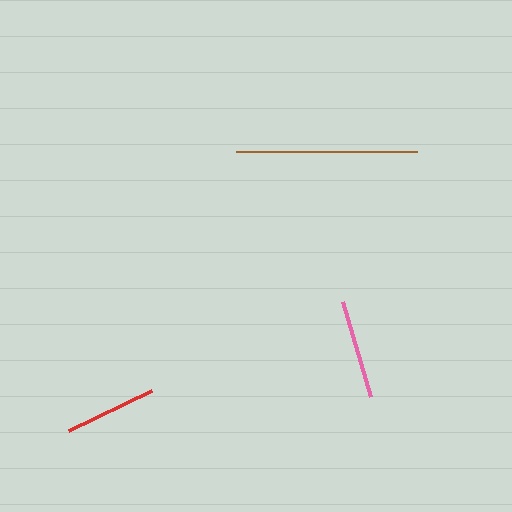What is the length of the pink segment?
The pink segment is approximately 99 pixels long.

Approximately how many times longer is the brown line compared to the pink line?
The brown line is approximately 1.8 times the length of the pink line.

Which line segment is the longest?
The brown line is the longest at approximately 181 pixels.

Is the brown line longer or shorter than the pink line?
The brown line is longer than the pink line.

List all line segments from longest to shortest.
From longest to shortest: brown, pink, red.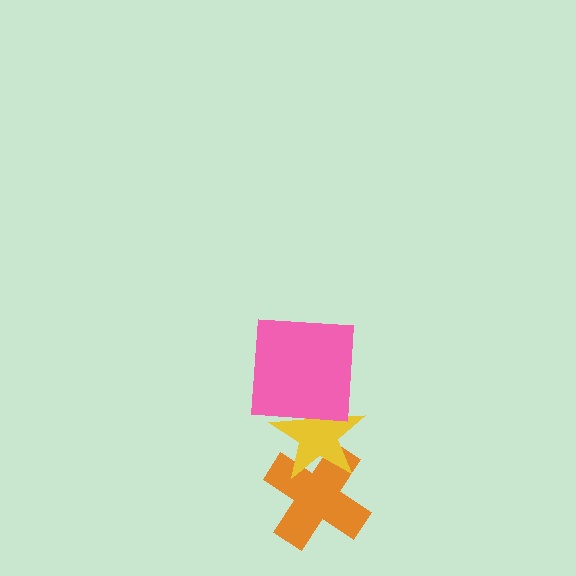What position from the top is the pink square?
The pink square is 1st from the top.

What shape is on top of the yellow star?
The pink square is on top of the yellow star.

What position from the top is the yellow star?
The yellow star is 2nd from the top.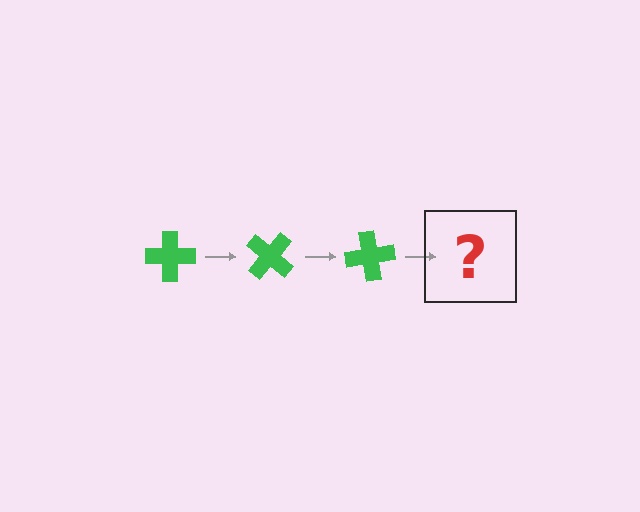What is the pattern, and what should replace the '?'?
The pattern is that the cross rotates 40 degrees each step. The '?' should be a green cross rotated 120 degrees.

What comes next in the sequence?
The next element should be a green cross rotated 120 degrees.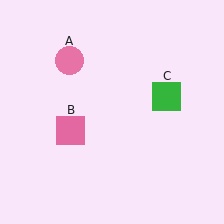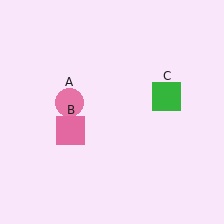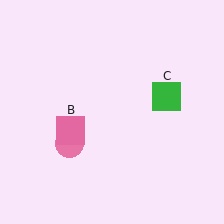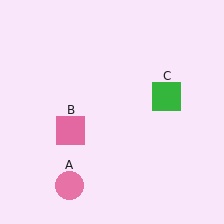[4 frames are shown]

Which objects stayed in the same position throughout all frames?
Pink square (object B) and green square (object C) remained stationary.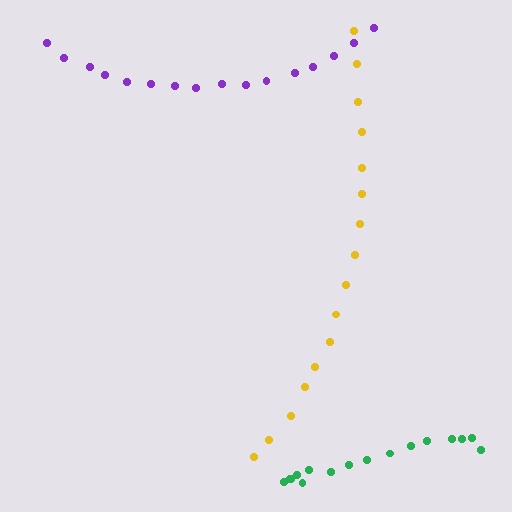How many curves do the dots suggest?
There are 3 distinct paths.